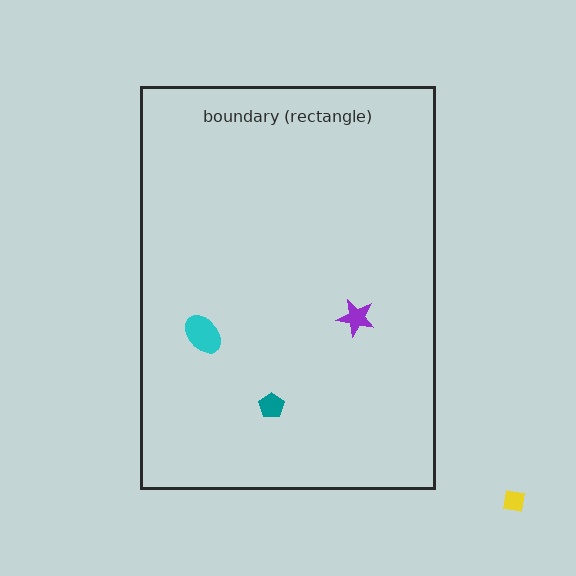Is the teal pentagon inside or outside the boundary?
Inside.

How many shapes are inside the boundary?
3 inside, 1 outside.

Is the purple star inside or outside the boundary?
Inside.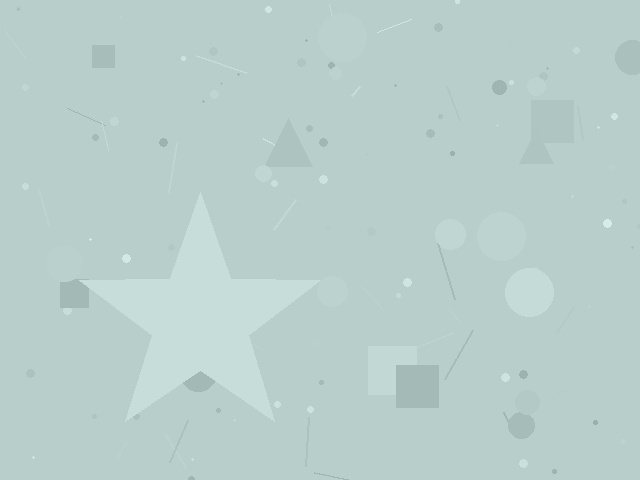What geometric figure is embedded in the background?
A star is embedded in the background.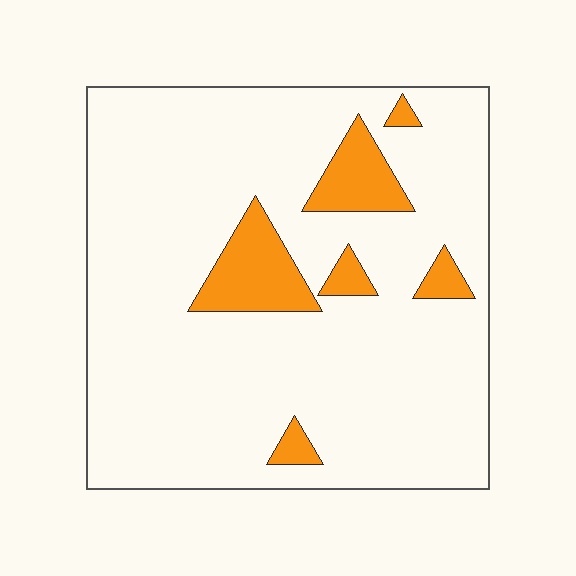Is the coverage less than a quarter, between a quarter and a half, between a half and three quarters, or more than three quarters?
Less than a quarter.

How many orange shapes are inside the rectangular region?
6.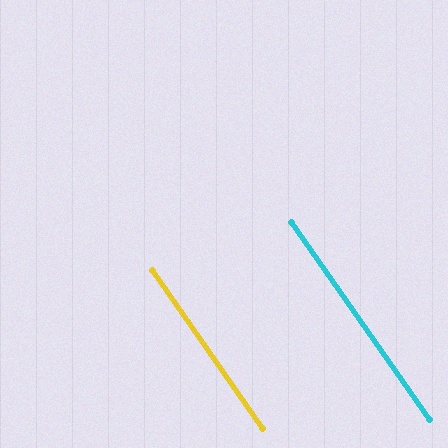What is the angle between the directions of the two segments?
Approximately 0 degrees.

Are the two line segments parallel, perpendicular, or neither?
Parallel — their directions differ by only 0.2°.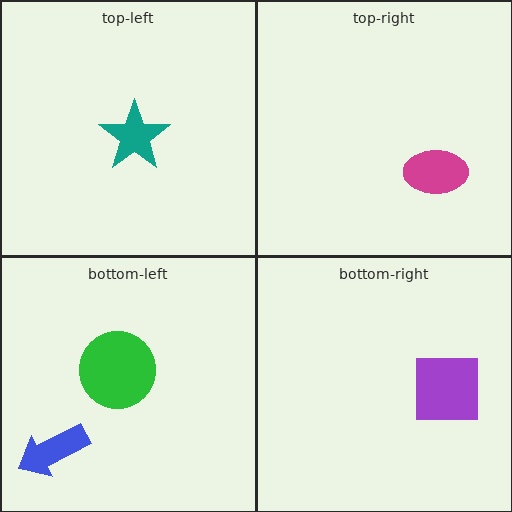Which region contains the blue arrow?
The bottom-left region.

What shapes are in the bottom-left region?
The blue arrow, the green circle.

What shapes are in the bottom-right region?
The purple square.